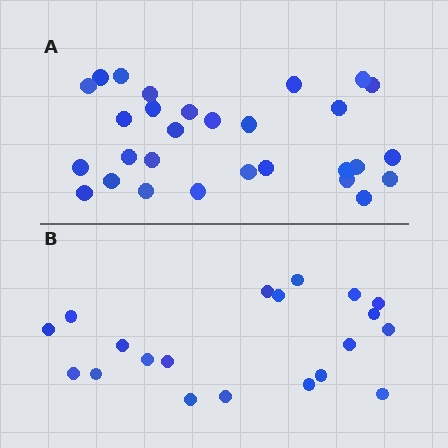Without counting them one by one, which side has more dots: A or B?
Region A (the top region) has more dots.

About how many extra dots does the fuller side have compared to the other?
Region A has roughly 8 or so more dots than region B.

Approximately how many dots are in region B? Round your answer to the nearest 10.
About 20 dots.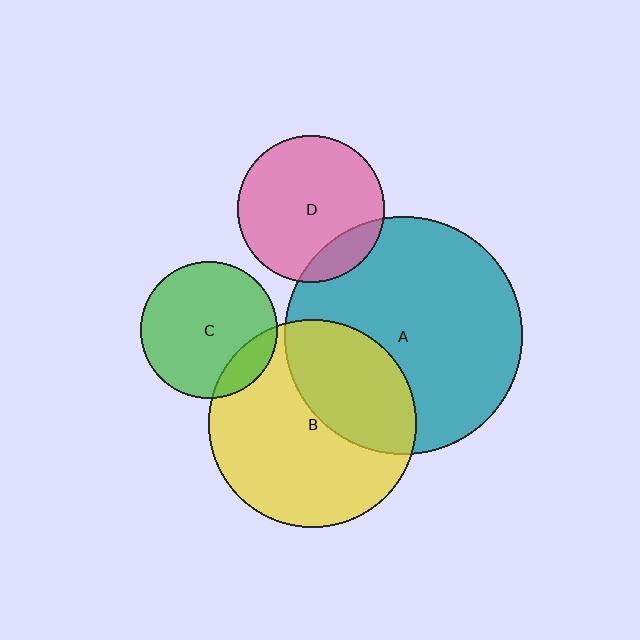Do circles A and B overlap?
Yes.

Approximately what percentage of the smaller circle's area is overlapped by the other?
Approximately 35%.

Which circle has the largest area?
Circle A (teal).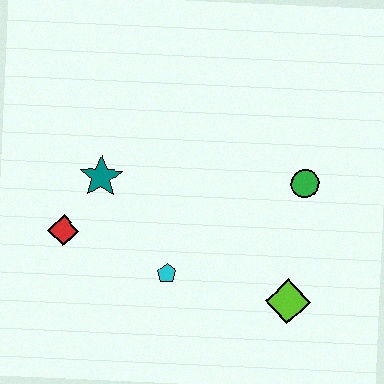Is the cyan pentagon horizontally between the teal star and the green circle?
Yes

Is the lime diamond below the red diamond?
Yes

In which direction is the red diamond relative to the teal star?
The red diamond is below the teal star.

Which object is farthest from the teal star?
The lime diamond is farthest from the teal star.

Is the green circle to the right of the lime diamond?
Yes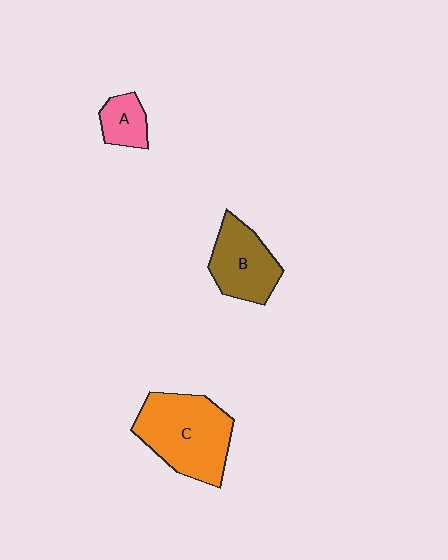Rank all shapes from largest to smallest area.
From largest to smallest: C (orange), B (brown), A (pink).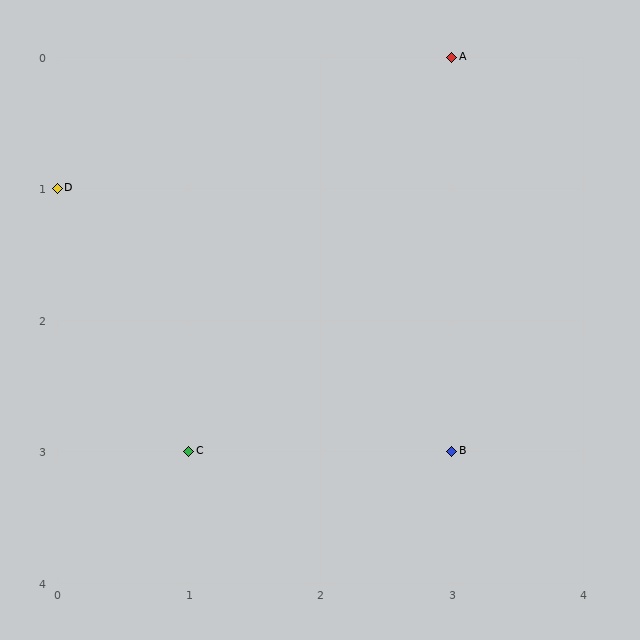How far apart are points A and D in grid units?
Points A and D are 3 columns and 1 row apart (about 3.2 grid units diagonally).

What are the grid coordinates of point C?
Point C is at grid coordinates (1, 3).